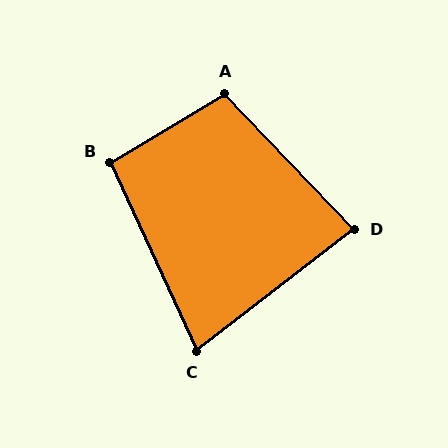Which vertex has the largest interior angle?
A, at approximately 103 degrees.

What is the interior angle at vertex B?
Approximately 96 degrees (obtuse).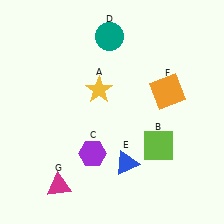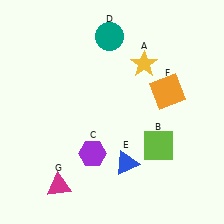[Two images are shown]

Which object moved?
The yellow star (A) moved right.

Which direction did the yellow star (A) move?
The yellow star (A) moved right.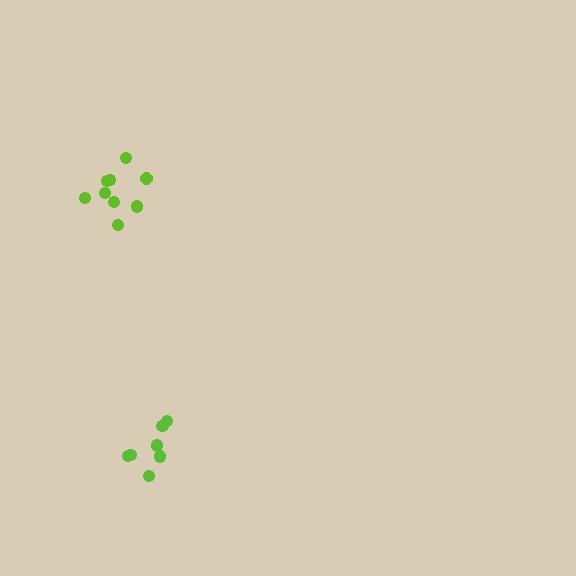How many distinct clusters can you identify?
There are 2 distinct clusters.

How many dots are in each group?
Group 1: 9 dots, Group 2: 7 dots (16 total).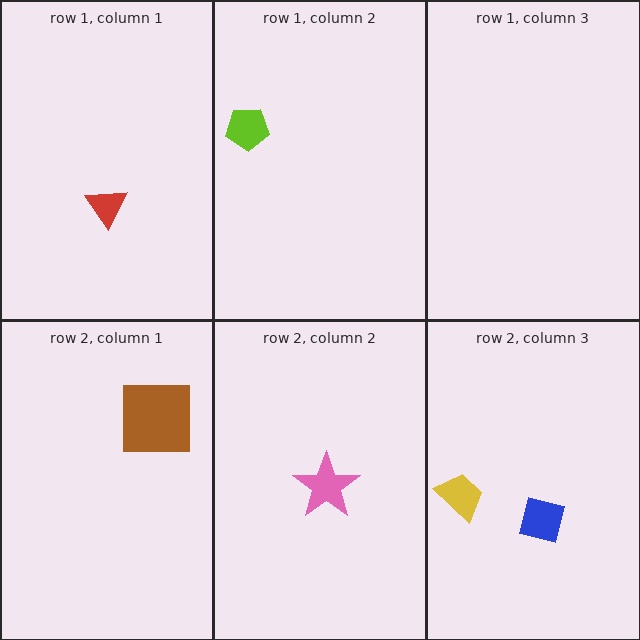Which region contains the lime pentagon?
The row 1, column 2 region.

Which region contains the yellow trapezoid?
The row 2, column 3 region.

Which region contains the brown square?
The row 2, column 1 region.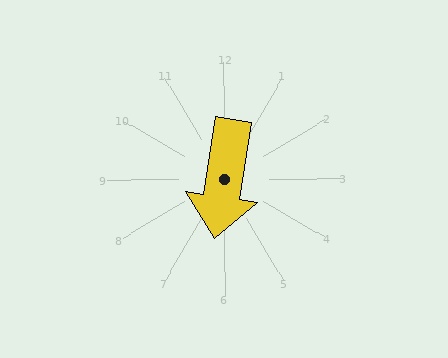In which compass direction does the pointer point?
South.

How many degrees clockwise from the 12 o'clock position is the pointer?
Approximately 189 degrees.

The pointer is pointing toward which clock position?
Roughly 6 o'clock.